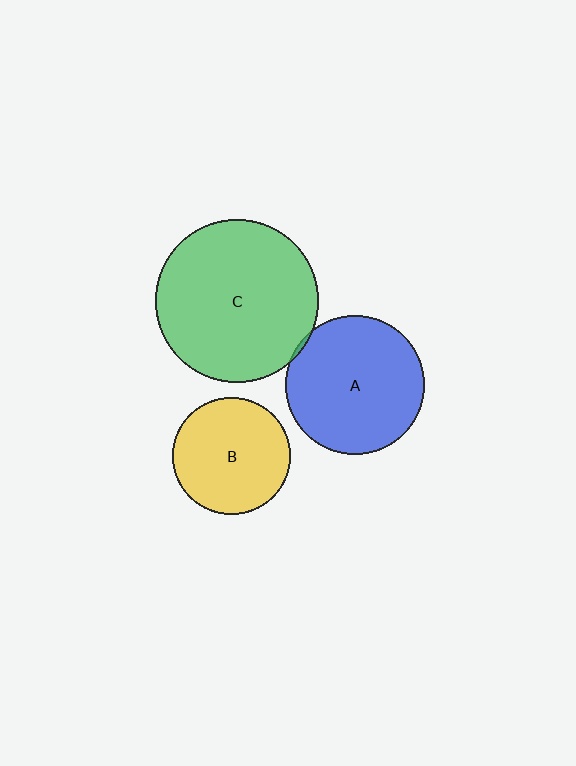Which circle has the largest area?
Circle C (green).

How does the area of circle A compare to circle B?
Approximately 1.4 times.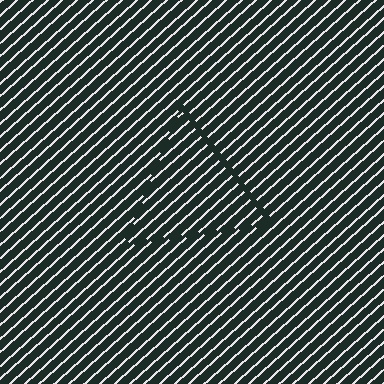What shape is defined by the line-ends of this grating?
An illusory triangle. The interior of the shape contains the same grating, shifted by half a period — the contour is defined by the phase discontinuity where line-ends from the inner and outer gratings abut.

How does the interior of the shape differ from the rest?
The interior of the shape contains the same grating, shifted by half a period — the contour is defined by the phase discontinuity where line-ends from the inner and outer gratings abut.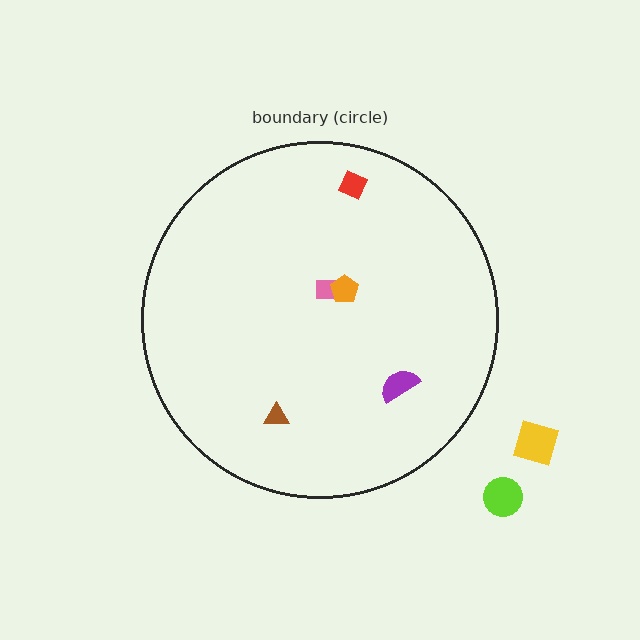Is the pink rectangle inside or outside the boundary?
Inside.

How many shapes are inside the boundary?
5 inside, 2 outside.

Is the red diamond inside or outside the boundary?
Inside.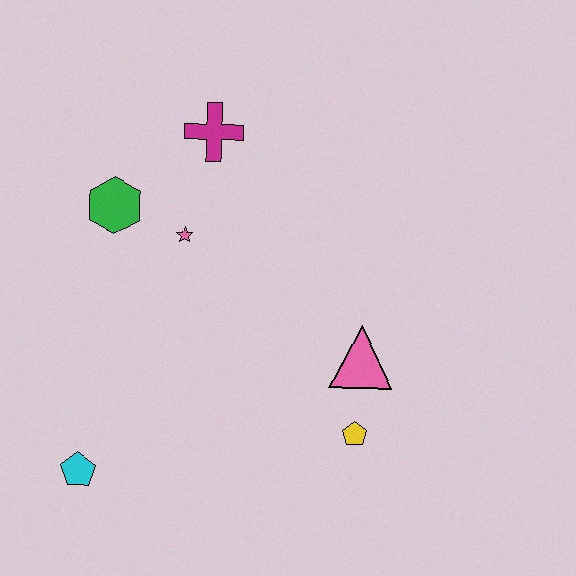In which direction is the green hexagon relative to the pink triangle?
The green hexagon is to the left of the pink triangle.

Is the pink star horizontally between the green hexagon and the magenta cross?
Yes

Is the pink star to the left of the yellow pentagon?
Yes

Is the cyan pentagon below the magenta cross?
Yes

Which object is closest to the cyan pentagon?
The pink star is closest to the cyan pentagon.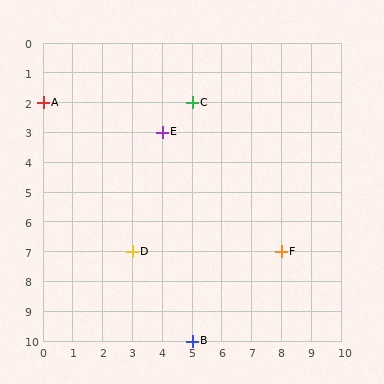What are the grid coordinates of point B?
Point B is at grid coordinates (5, 10).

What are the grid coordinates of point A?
Point A is at grid coordinates (0, 2).